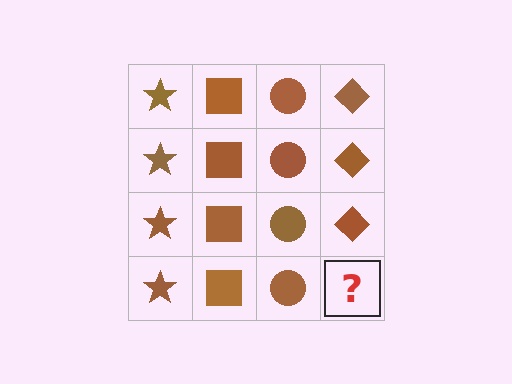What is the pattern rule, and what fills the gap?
The rule is that each column has a consistent shape. The gap should be filled with a brown diamond.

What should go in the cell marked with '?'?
The missing cell should contain a brown diamond.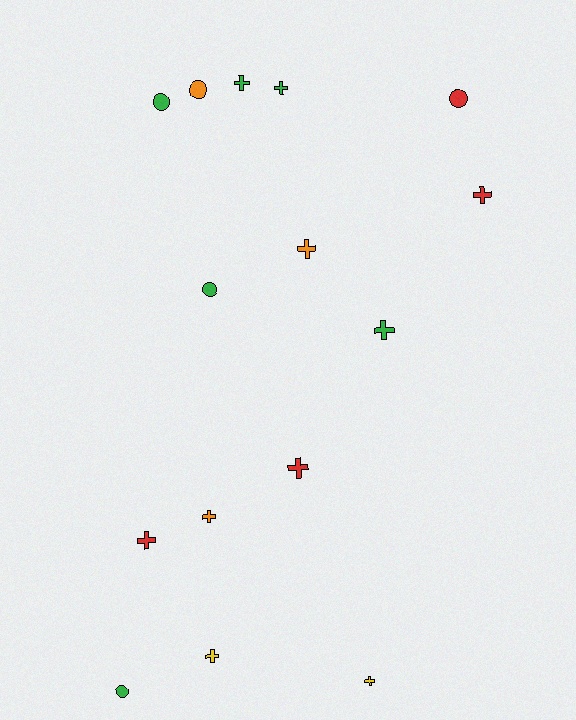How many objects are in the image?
There are 15 objects.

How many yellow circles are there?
There are no yellow circles.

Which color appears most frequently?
Green, with 6 objects.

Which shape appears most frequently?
Cross, with 10 objects.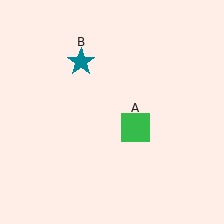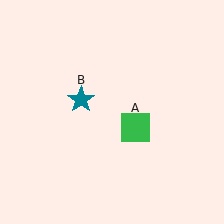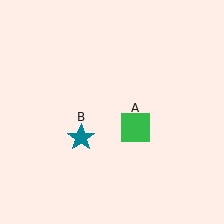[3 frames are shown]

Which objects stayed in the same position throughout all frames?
Green square (object A) remained stationary.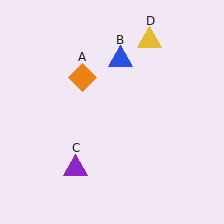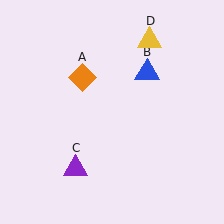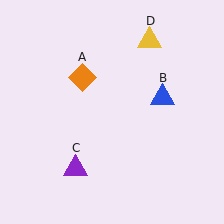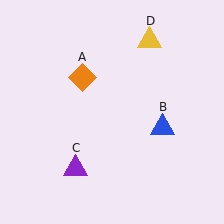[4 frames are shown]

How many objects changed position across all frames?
1 object changed position: blue triangle (object B).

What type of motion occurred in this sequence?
The blue triangle (object B) rotated clockwise around the center of the scene.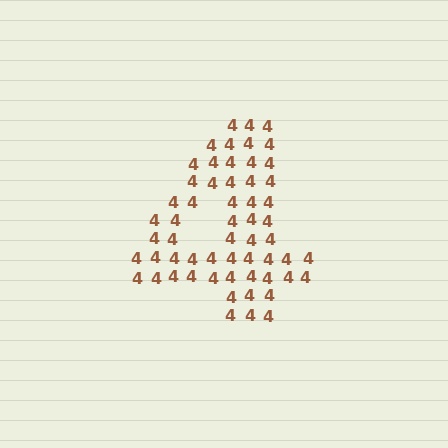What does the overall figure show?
The overall figure shows the digit 4.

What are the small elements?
The small elements are digit 4's.